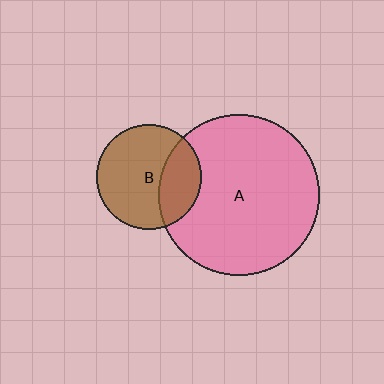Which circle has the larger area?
Circle A (pink).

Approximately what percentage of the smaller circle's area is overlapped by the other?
Approximately 30%.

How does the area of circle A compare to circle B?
Approximately 2.4 times.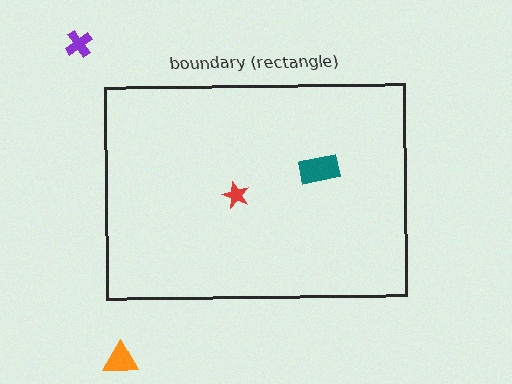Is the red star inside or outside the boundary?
Inside.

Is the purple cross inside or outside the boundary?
Outside.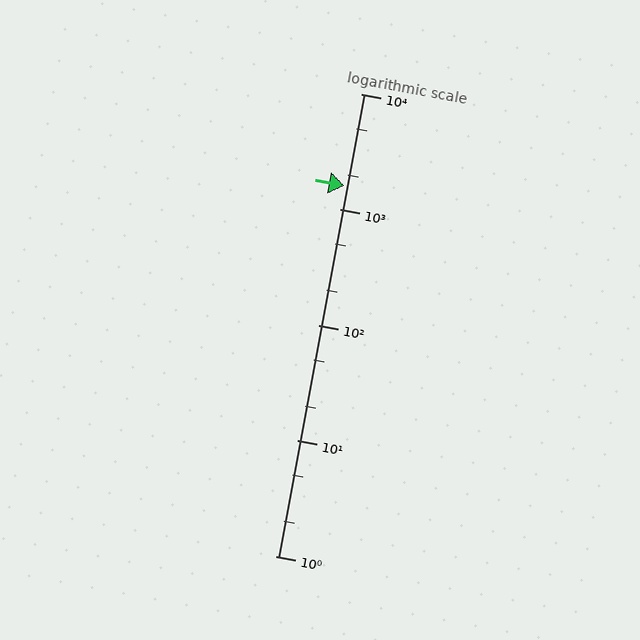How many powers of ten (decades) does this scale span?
The scale spans 4 decades, from 1 to 10000.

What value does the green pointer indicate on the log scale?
The pointer indicates approximately 1600.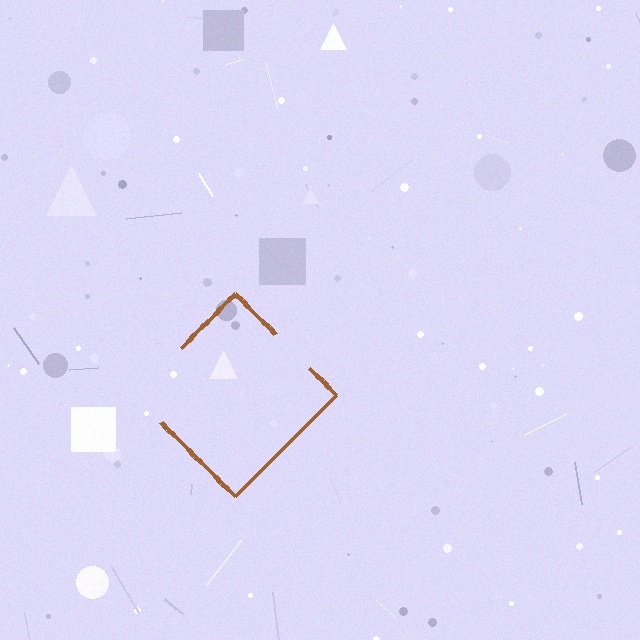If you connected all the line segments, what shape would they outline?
They would outline a diamond.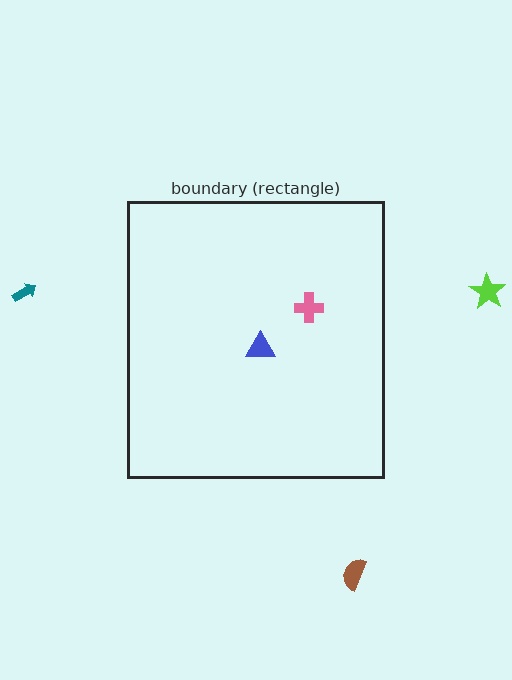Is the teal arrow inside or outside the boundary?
Outside.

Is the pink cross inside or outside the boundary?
Inside.